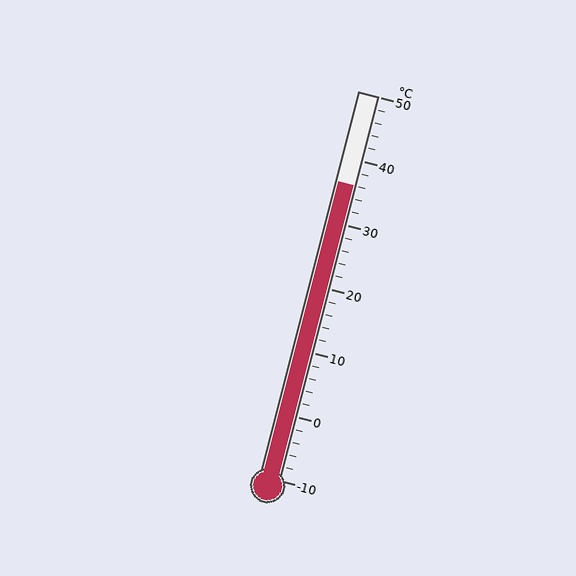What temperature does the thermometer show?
The thermometer shows approximately 36°C.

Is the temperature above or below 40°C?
The temperature is below 40°C.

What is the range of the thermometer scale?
The thermometer scale ranges from -10°C to 50°C.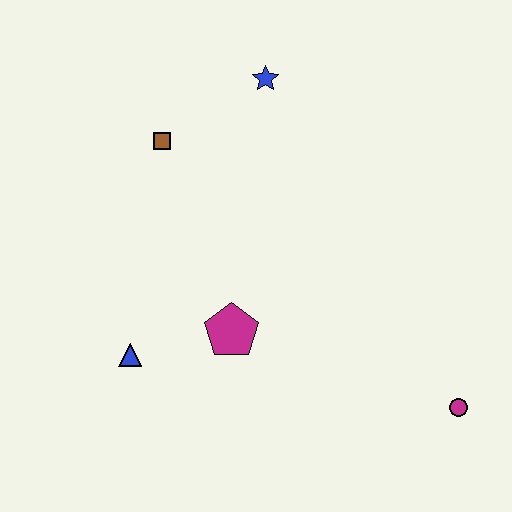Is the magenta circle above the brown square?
No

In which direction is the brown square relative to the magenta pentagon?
The brown square is above the magenta pentagon.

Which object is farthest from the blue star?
The magenta circle is farthest from the blue star.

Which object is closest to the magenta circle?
The magenta pentagon is closest to the magenta circle.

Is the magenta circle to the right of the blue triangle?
Yes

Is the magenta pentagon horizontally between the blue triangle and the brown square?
No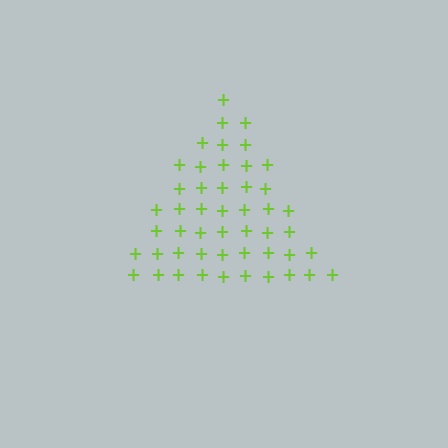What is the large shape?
The large shape is a triangle.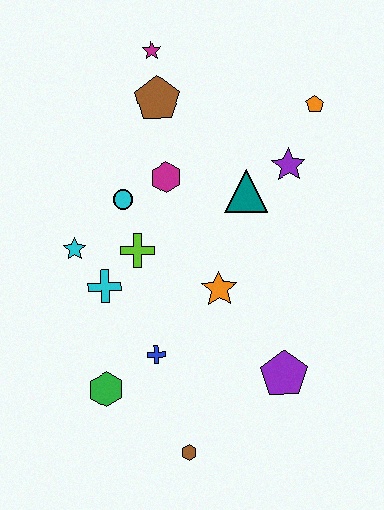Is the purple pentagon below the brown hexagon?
No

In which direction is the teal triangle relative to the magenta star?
The teal triangle is below the magenta star.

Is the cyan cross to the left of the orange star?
Yes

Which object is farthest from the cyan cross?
The orange pentagon is farthest from the cyan cross.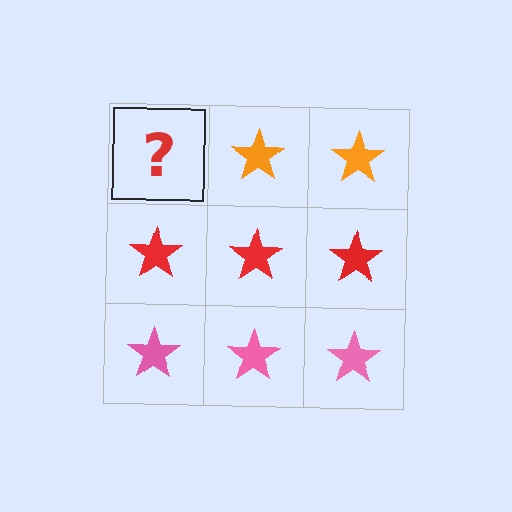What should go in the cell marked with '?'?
The missing cell should contain an orange star.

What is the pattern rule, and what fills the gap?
The rule is that each row has a consistent color. The gap should be filled with an orange star.